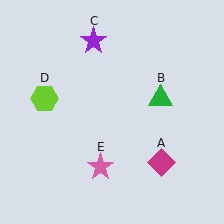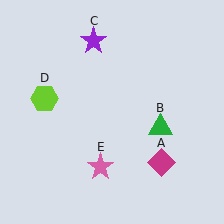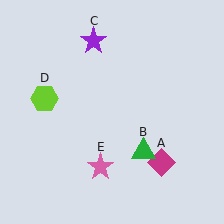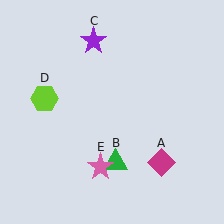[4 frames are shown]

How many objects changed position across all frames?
1 object changed position: green triangle (object B).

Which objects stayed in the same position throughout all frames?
Magenta diamond (object A) and purple star (object C) and lime hexagon (object D) and pink star (object E) remained stationary.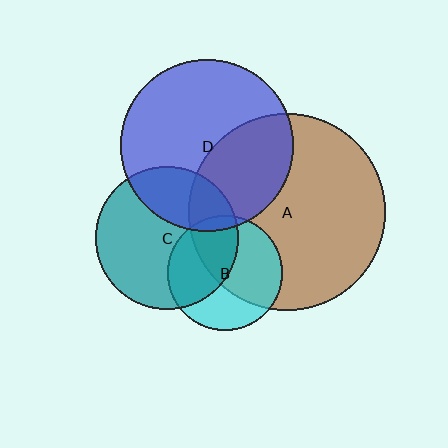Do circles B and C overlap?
Yes.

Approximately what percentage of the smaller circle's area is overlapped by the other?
Approximately 45%.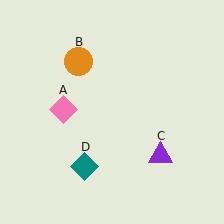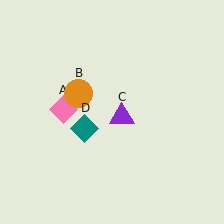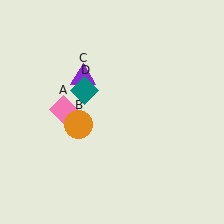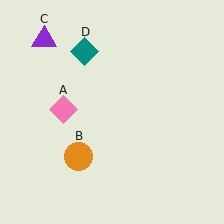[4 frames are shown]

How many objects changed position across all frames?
3 objects changed position: orange circle (object B), purple triangle (object C), teal diamond (object D).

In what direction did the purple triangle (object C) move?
The purple triangle (object C) moved up and to the left.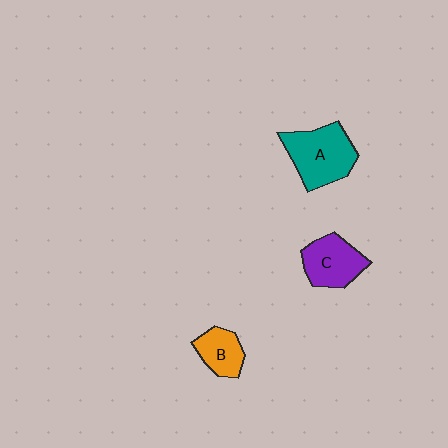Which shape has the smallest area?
Shape B (orange).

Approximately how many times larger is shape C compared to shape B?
Approximately 1.4 times.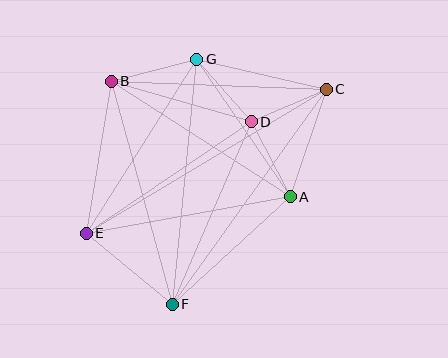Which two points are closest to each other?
Points C and D are closest to each other.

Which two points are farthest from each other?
Points C and E are farthest from each other.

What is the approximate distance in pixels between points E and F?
The distance between E and F is approximately 111 pixels.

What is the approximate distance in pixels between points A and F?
The distance between A and F is approximately 159 pixels.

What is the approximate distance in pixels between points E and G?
The distance between E and G is approximately 206 pixels.